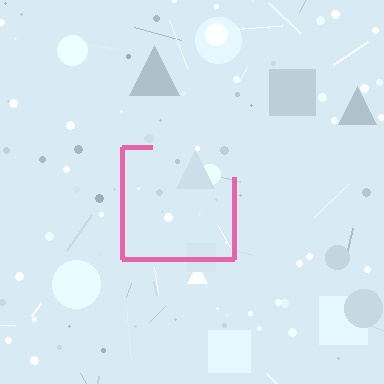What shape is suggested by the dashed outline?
The dashed outline suggests a square.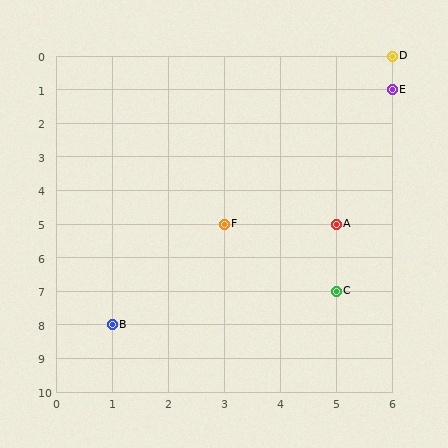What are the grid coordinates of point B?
Point B is at grid coordinates (1, 8).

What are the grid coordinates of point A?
Point A is at grid coordinates (5, 5).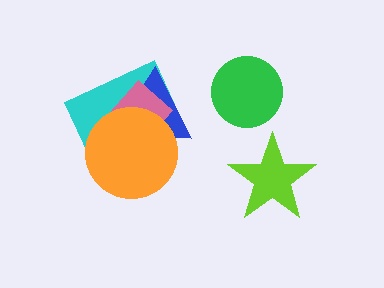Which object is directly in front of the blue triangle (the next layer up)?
The pink diamond is directly in front of the blue triangle.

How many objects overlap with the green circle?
0 objects overlap with the green circle.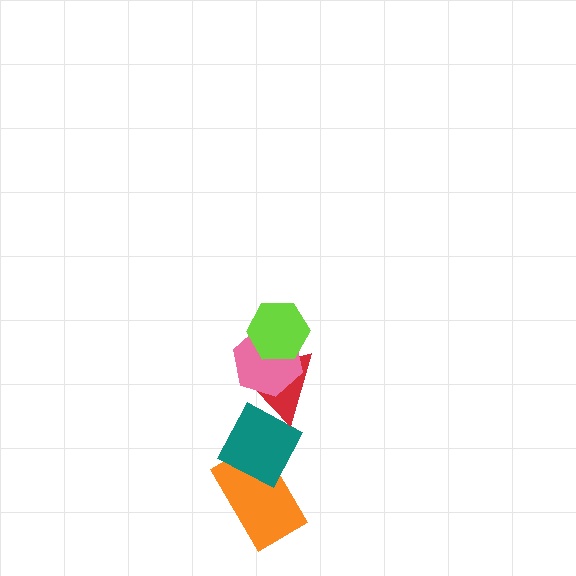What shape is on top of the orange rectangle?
The teal diamond is on top of the orange rectangle.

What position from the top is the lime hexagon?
The lime hexagon is 1st from the top.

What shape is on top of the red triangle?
The pink hexagon is on top of the red triangle.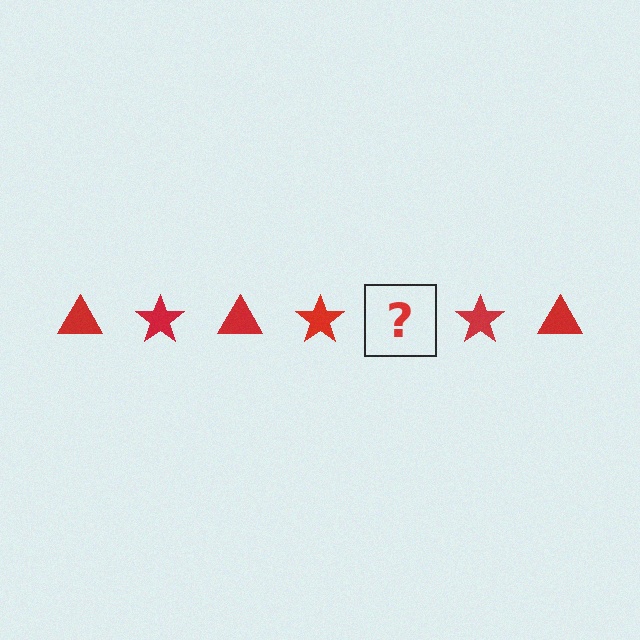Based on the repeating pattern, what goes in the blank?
The blank should be a red triangle.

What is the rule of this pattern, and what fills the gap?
The rule is that the pattern cycles through triangle, star shapes in red. The gap should be filled with a red triangle.